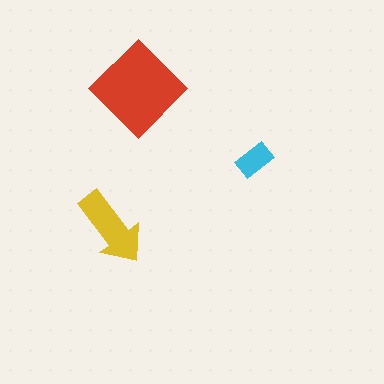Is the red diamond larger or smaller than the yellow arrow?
Larger.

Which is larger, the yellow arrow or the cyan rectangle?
The yellow arrow.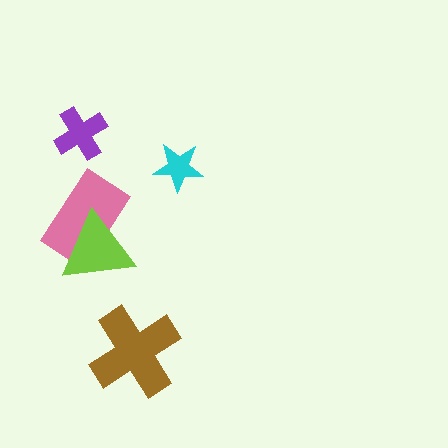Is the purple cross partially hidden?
No, no other shape covers it.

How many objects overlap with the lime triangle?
1 object overlaps with the lime triangle.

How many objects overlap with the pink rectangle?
1 object overlaps with the pink rectangle.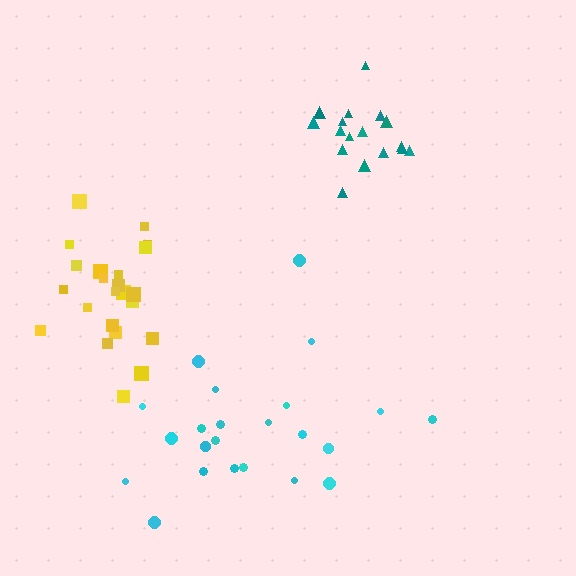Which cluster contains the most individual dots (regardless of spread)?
Cyan (23).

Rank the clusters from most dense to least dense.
teal, yellow, cyan.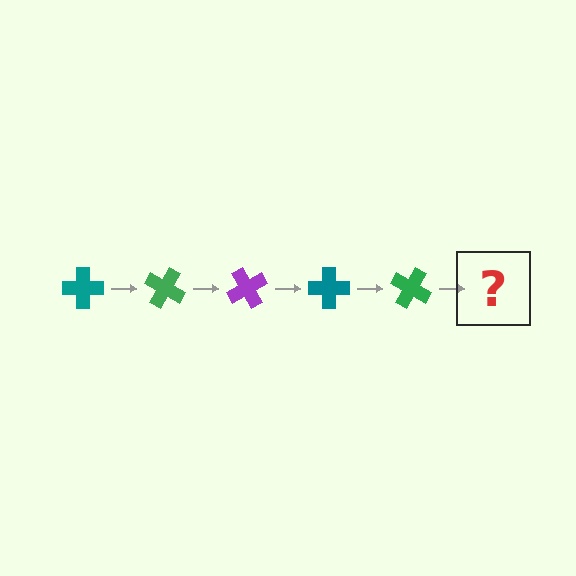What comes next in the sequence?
The next element should be a purple cross, rotated 150 degrees from the start.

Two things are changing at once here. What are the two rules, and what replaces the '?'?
The two rules are that it rotates 30 degrees each step and the color cycles through teal, green, and purple. The '?' should be a purple cross, rotated 150 degrees from the start.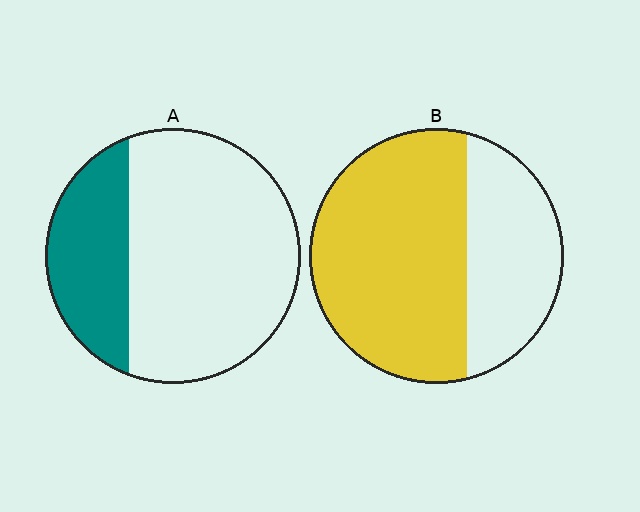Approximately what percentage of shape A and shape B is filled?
A is approximately 30% and B is approximately 65%.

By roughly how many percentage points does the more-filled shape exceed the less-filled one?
By roughly 35 percentage points (B over A).